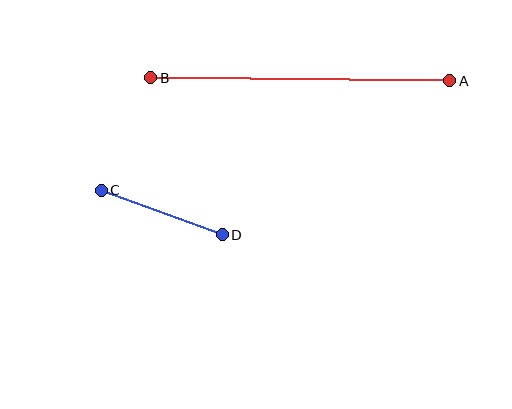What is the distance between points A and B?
The distance is approximately 299 pixels.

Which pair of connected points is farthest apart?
Points A and B are farthest apart.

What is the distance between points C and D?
The distance is approximately 129 pixels.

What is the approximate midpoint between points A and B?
The midpoint is at approximately (300, 79) pixels.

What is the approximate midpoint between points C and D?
The midpoint is at approximately (162, 213) pixels.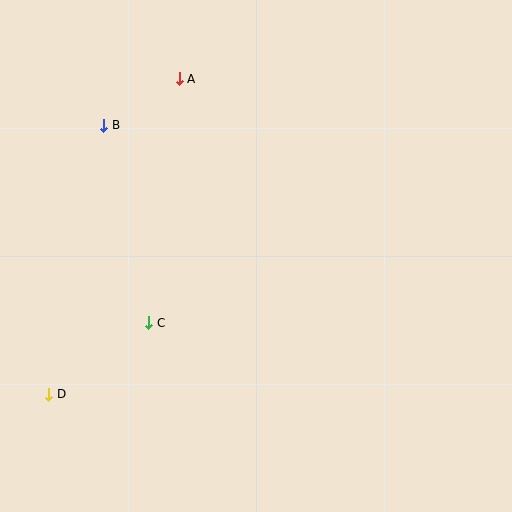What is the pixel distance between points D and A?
The distance between D and A is 342 pixels.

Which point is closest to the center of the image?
Point C at (149, 323) is closest to the center.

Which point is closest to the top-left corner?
Point B is closest to the top-left corner.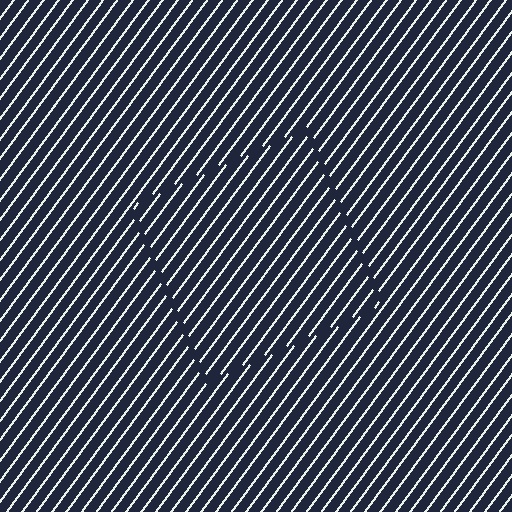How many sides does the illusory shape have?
4 sides — the line-ends trace a square.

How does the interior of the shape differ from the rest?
The interior of the shape contains the same grating, shifted by half a period — the contour is defined by the phase discontinuity where line-ends from the inner and outer gratings abut.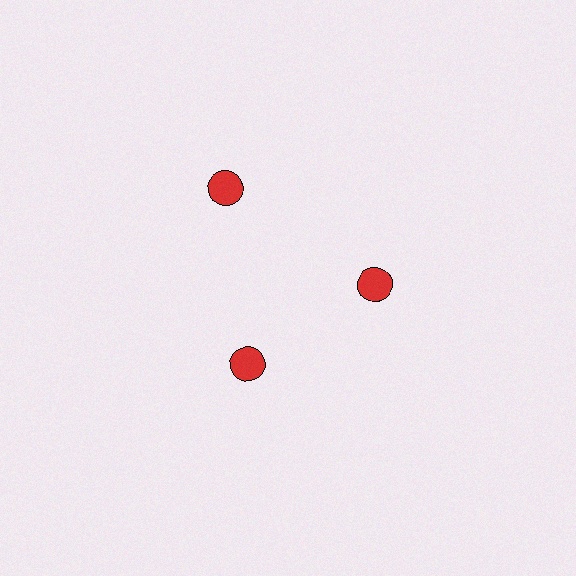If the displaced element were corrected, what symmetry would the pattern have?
It would have 3-fold rotational symmetry — the pattern would map onto itself every 120 degrees.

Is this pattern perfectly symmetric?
No. The 3 red circles are arranged in a ring, but one element near the 11 o'clock position is pushed outward from the center, breaking the 3-fold rotational symmetry.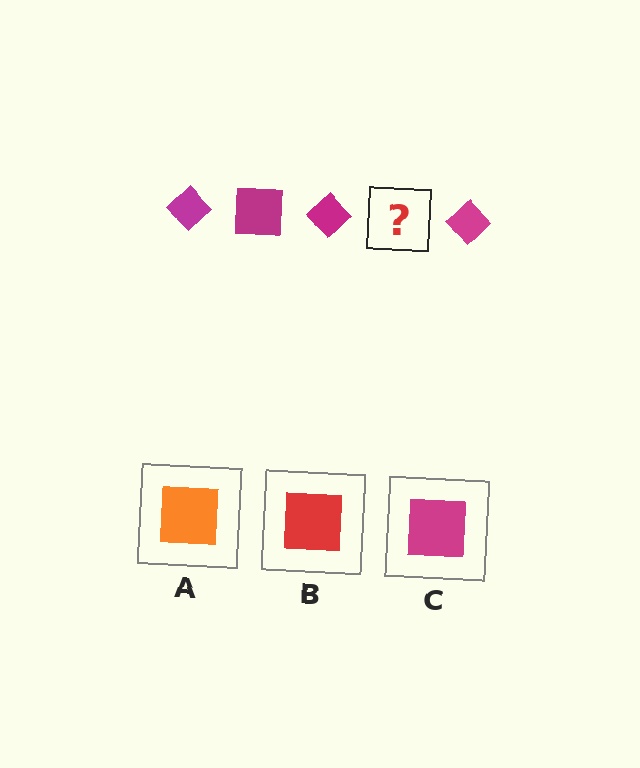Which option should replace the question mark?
Option C.